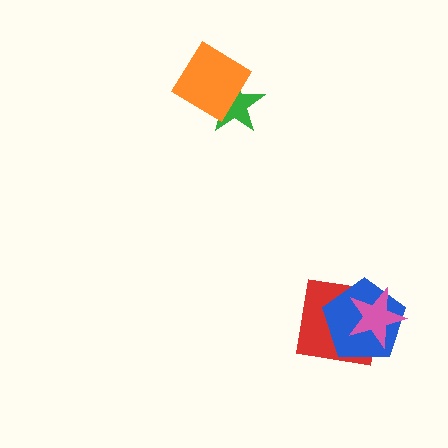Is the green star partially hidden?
Yes, it is partially covered by another shape.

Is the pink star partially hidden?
No, no other shape covers it.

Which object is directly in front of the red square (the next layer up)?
The blue pentagon is directly in front of the red square.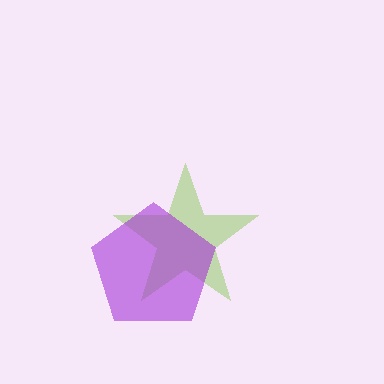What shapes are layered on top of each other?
The layered shapes are: a lime star, a purple pentagon.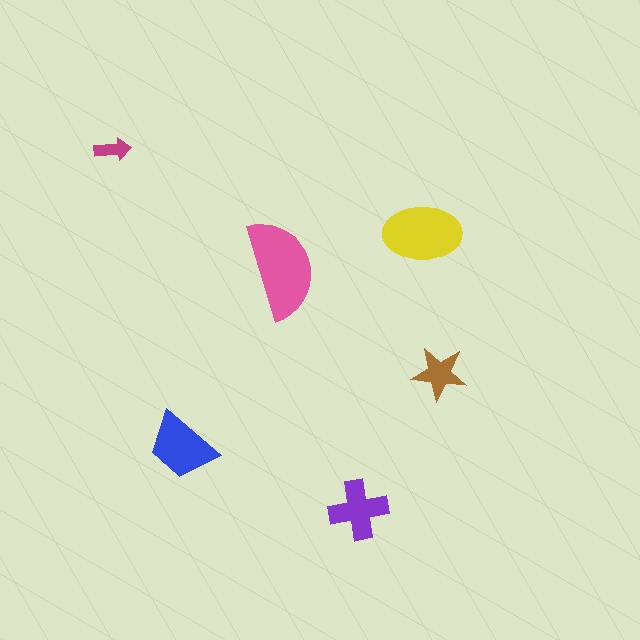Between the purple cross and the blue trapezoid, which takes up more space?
The blue trapezoid.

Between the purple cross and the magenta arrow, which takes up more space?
The purple cross.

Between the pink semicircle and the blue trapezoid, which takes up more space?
The pink semicircle.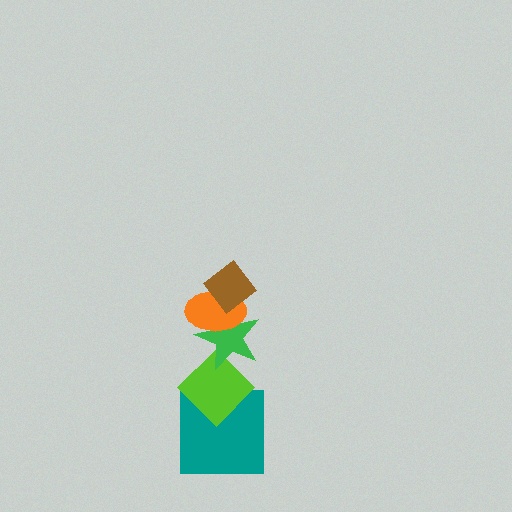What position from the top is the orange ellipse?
The orange ellipse is 2nd from the top.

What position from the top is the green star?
The green star is 3rd from the top.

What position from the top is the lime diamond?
The lime diamond is 4th from the top.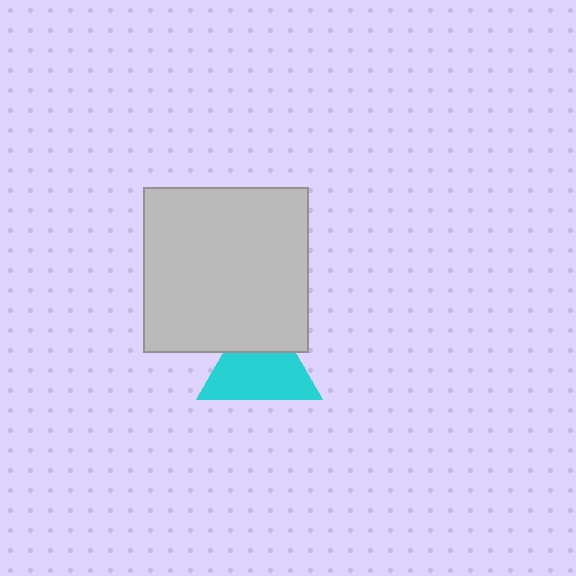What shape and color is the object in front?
The object in front is a light gray square.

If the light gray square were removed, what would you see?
You would see the complete cyan triangle.